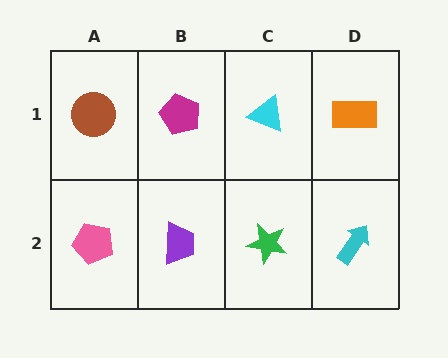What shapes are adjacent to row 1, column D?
A cyan arrow (row 2, column D), a cyan triangle (row 1, column C).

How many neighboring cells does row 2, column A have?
2.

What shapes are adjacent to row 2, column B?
A magenta pentagon (row 1, column B), a pink pentagon (row 2, column A), a green star (row 2, column C).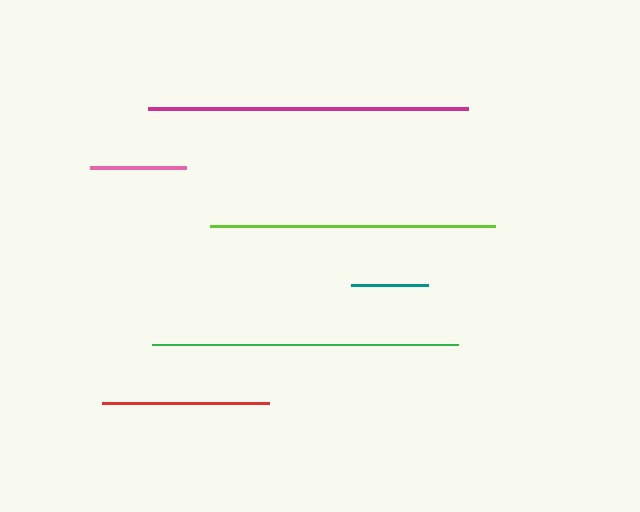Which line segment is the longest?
The magenta line is the longest at approximately 320 pixels.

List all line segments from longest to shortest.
From longest to shortest: magenta, green, lime, red, pink, teal.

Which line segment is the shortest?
The teal line is the shortest at approximately 77 pixels.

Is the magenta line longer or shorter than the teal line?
The magenta line is longer than the teal line.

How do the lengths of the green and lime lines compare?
The green and lime lines are approximately the same length.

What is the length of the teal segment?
The teal segment is approximately 77 pixels long.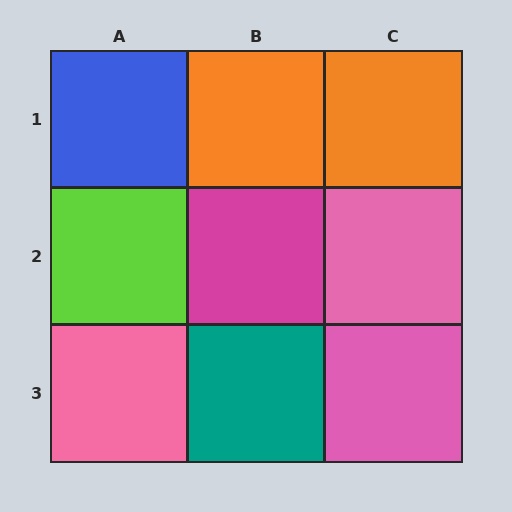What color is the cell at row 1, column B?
Orange.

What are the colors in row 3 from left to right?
Pink, teal, pink.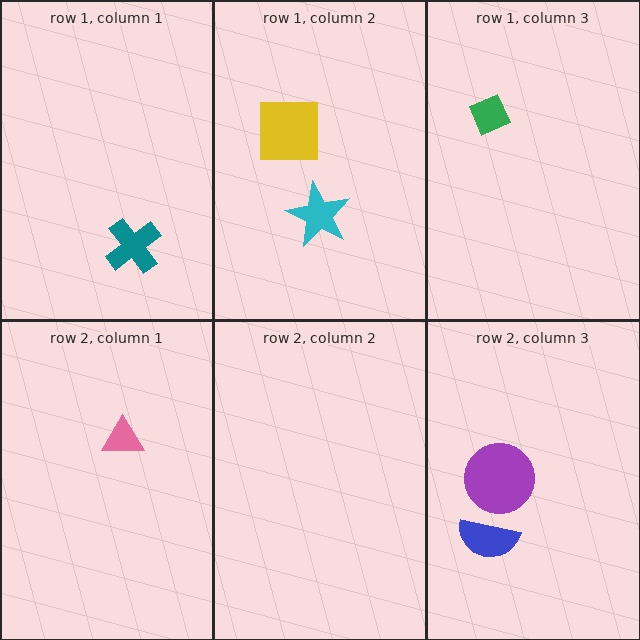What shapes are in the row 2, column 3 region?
The purple circle, the blue semicircle.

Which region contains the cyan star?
The row 1, column 2 region.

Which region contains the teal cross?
The row 1, column 1 region.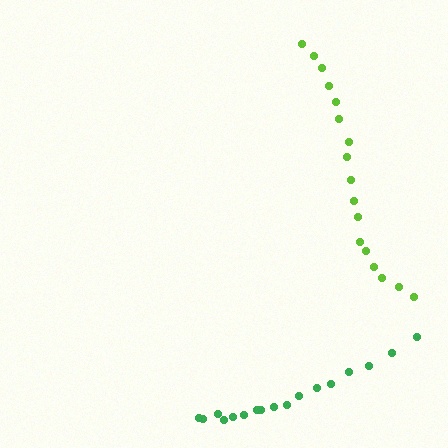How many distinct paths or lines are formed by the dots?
There are 2 distinct paths.